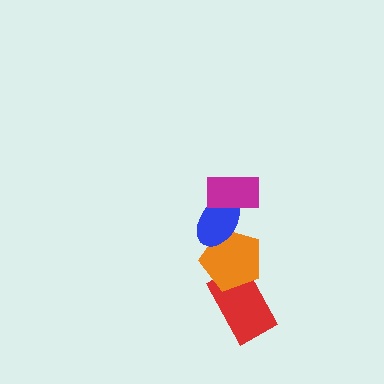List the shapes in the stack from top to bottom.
From top to bottom: the magenta rectangle, the blue ellipse, the orange pentagon, the red rectangle.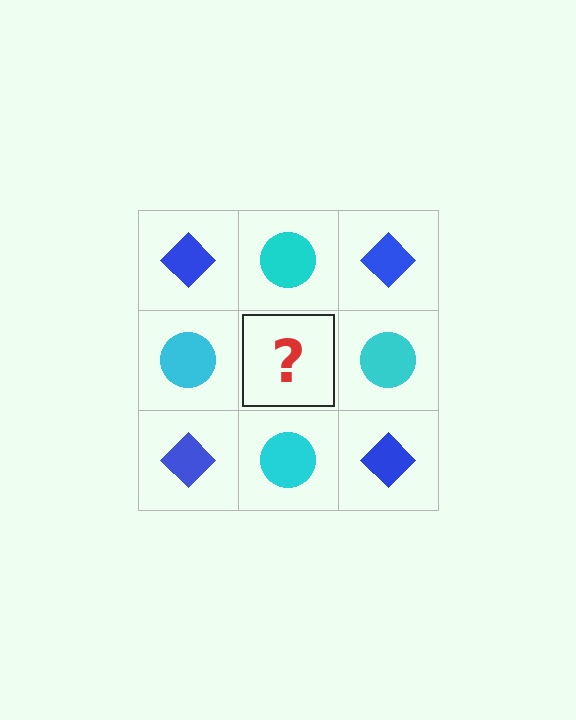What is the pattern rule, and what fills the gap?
The rule is that it alternates blue diamond and cyan circle in a checkerboard pattern. The gap should be filled with a blue diamond.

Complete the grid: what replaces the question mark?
The question mark should be replaced with a blue diamond.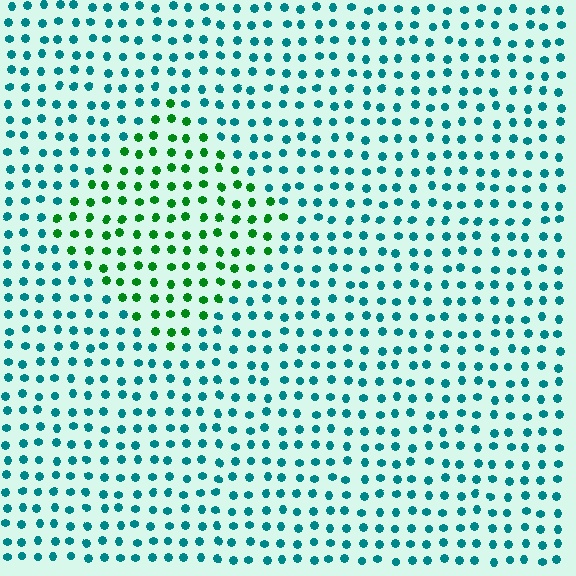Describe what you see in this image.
The image is filled with small teal elements in a uniform arrangement. A diamond-shaped region is visible where the elements are tinted to a slightly different hue, forming a subtle color boundary.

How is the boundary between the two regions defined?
The boundary is defined purely by a slight shift in hue (about 52 degrees). Spacing, size, and orientation are identical on both sides.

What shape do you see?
I see a diamond.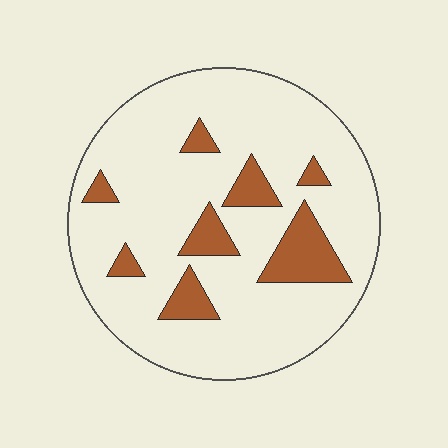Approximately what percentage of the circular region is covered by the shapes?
Approximately 15%.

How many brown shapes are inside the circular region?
8.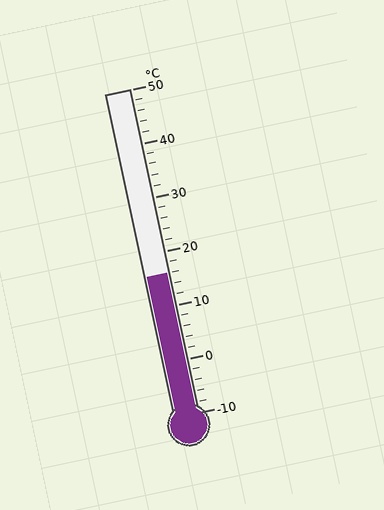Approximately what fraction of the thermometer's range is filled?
The thermometer is filled to approximately 45% of its range.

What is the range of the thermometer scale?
The thermometer scale ranges from -10°C to 50°C.